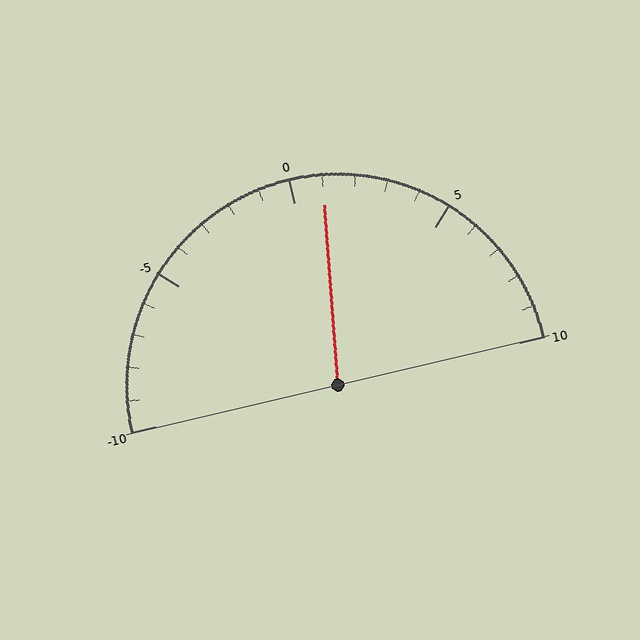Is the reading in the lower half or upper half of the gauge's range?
The reading is in the upper half of the range (-10 to 10).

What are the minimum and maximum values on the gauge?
The gauge ranges from -10 to 10.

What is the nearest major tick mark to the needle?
The nearest major tick mark is 0.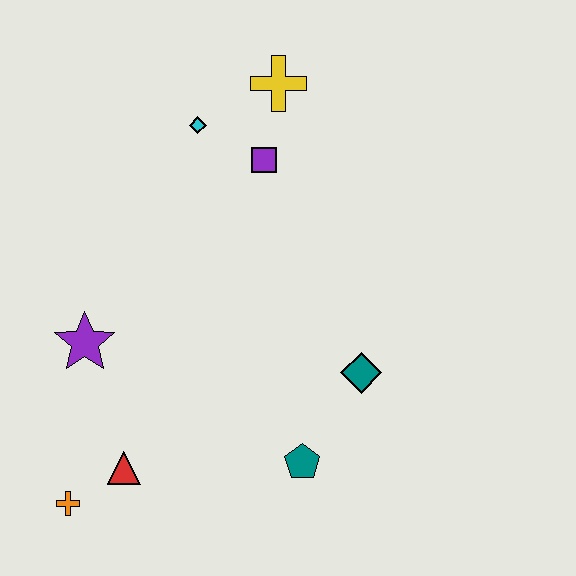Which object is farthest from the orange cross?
The yellow cross is farthest from the orange cross.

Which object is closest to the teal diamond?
The teal pentagon is closest to the teal diamond.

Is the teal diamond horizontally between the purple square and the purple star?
No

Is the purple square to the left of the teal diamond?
Yes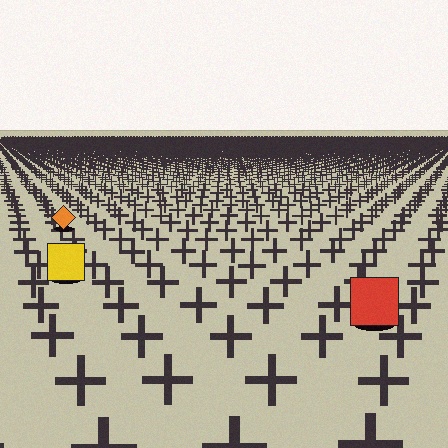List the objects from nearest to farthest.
From nearest to farthest: the red square, the yellow square, the orange diamond.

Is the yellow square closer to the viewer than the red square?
No. The red square is closer — you can tell from the texture gradient: the ground texture is coarser near it.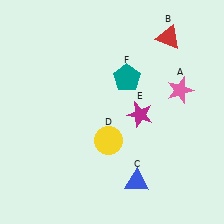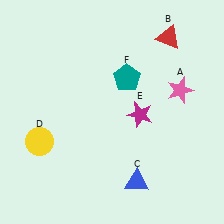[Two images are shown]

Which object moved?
The yellow circle (D) moved left.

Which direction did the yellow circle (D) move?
The yellow circle (D) moved left.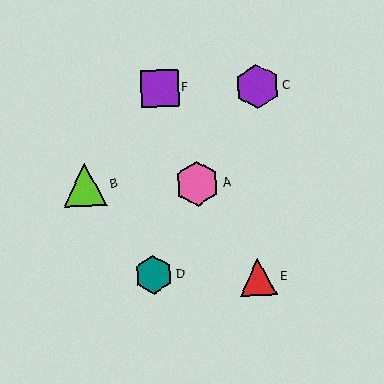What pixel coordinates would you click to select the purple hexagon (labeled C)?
Click at (257, 86) to select the purple hexagon C.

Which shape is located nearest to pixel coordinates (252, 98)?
The purple hexagon (labeled C) at (257, 86) is nearest to that location.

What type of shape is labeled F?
Shape F is a purple square.